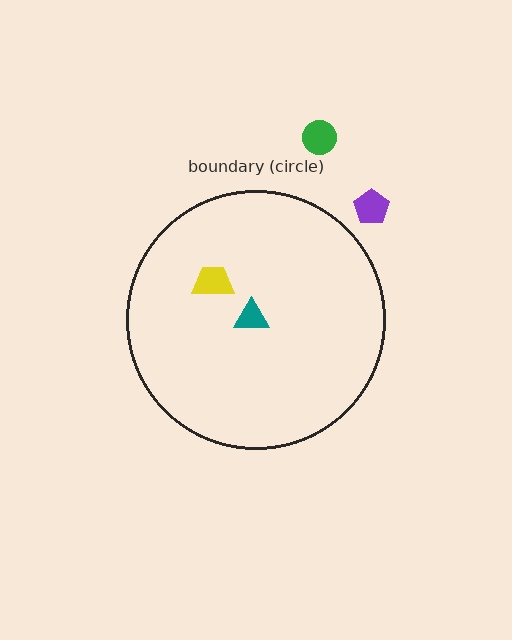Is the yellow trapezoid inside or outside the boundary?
Inside.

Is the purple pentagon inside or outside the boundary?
Outside.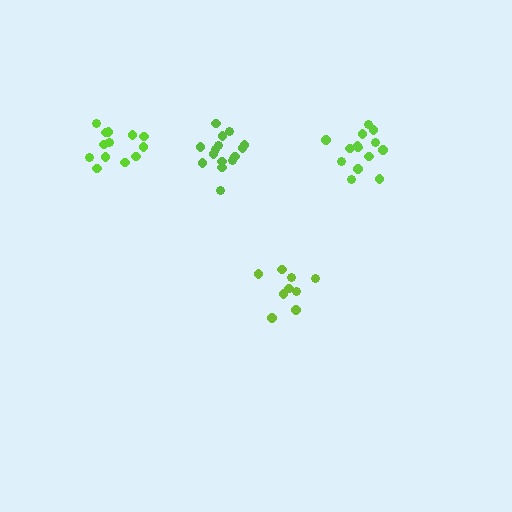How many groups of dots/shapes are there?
There are 4 groups.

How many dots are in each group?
Group 1: 15 dots, Group 2: 9 dots, Group 3: 13 dots, Group 4: 14 dots (51 total).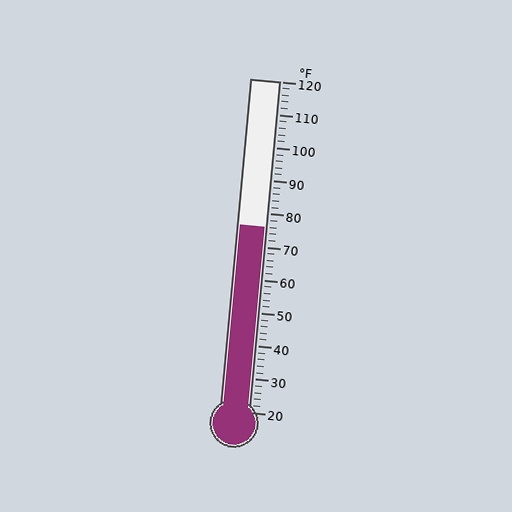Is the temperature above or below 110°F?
The temperature is below 110°F.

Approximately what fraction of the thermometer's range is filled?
The thermometer is filled to approximately 55% of its range.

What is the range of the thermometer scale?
The thermometer scale ranges from 20°F to 120°F.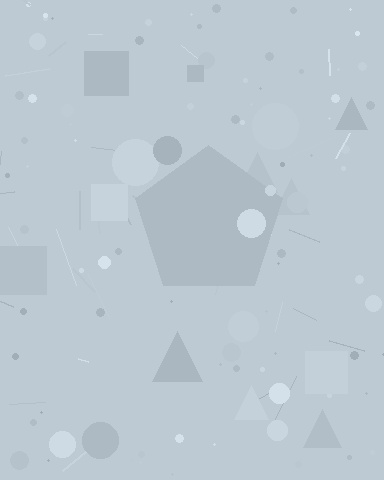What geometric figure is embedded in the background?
A pentagon is embedded in the background.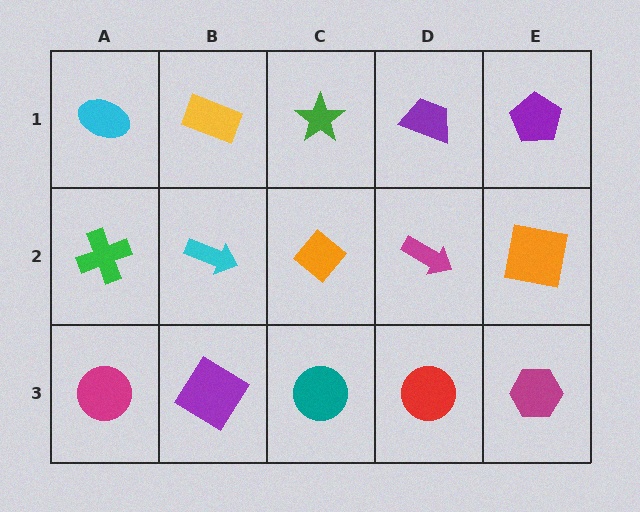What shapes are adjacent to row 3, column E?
An orange square (row 2, column E), a red circle (row 3, column D).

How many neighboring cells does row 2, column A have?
3.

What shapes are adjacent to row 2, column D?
A purple trapezoid (row 1, column D), a red circle (row 3, column D), an orange diamond (row 2, column C), an orange square (row 2, column E).